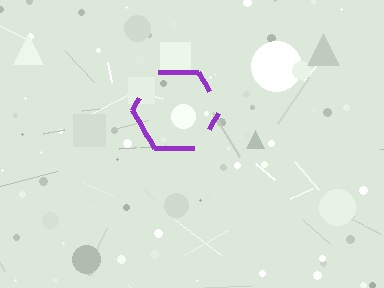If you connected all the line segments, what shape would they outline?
They would outline a hexagon.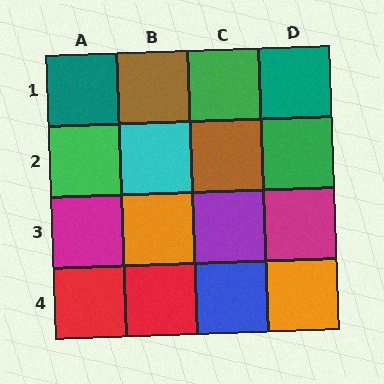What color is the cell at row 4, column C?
Blue.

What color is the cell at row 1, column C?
Green.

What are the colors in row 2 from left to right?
Green, cyan, brown, green.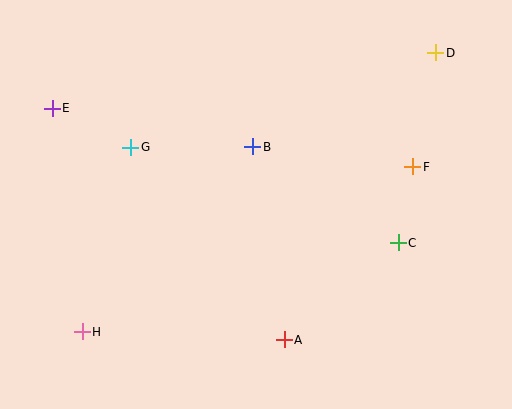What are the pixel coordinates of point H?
Point H is at (82, 332).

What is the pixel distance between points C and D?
The distance between C and D is 194 pixels.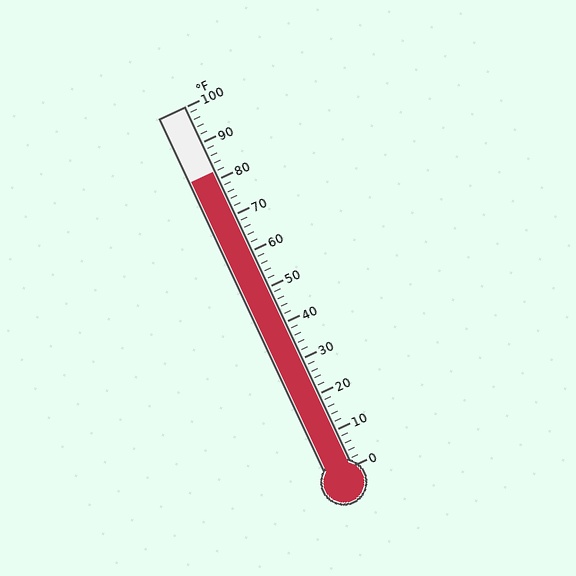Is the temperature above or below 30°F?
The temperature is above 30°F.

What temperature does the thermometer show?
The thermometer shows approximately 82°F.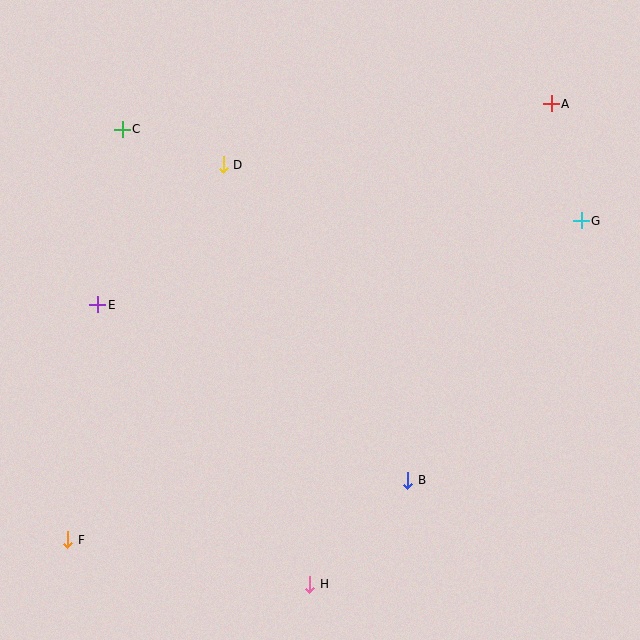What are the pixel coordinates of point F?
Point F is at (68, 540).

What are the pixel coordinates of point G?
Point G is at (581, 221).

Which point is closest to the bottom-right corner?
Point B is closest to the bottom-right corner.